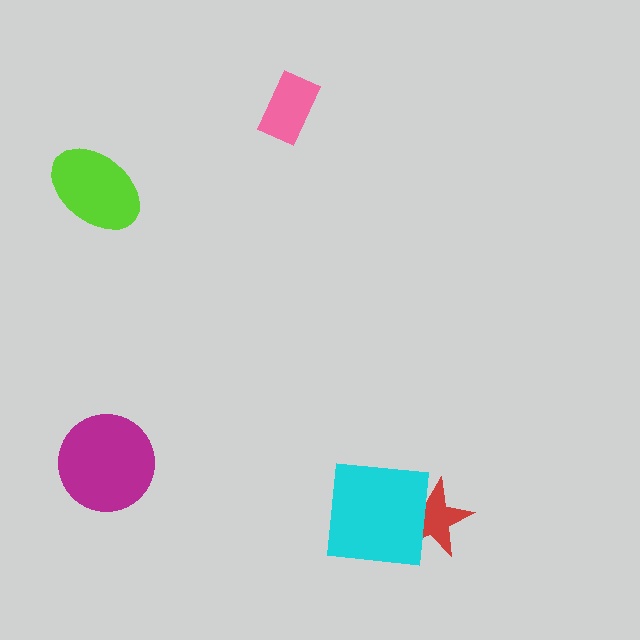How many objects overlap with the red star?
1 object overlaps with the red star.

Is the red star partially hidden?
Yes, it is partially covered by another shape.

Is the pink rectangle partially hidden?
No, no other shape covers it.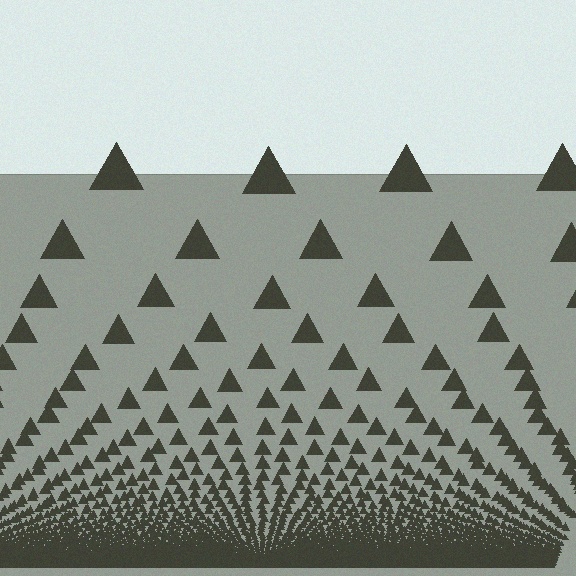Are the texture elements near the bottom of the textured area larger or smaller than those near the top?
Smaller. The gradient is inverted — elements near the bottom are smaller and denser.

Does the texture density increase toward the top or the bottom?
Density increases toward the bottom.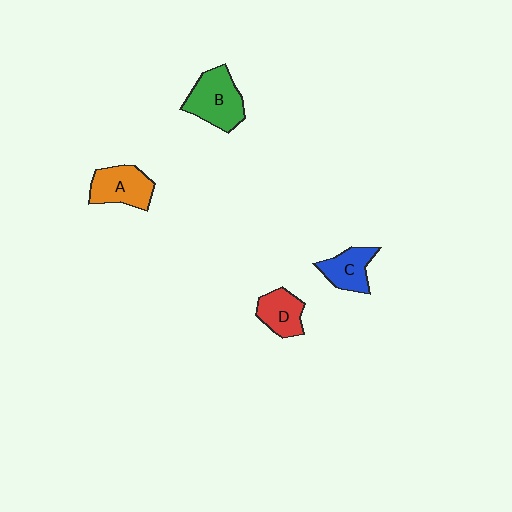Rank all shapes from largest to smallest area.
From largest to smallest: B (green), A (orange), C (blue), D (red).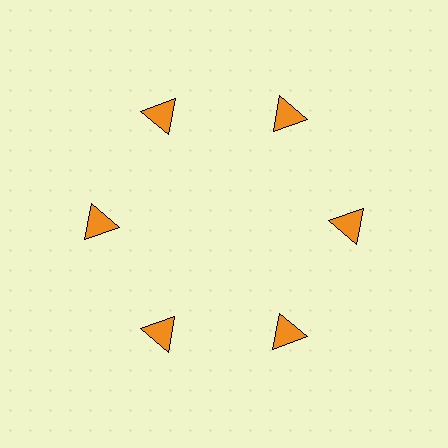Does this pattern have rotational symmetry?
Yes, this pattern has 6-fold rotational symmetry. It looks the same after rotating 60 degrees around the center.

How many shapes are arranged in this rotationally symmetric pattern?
There are 6 shapes, arranged in 6 groups of 1.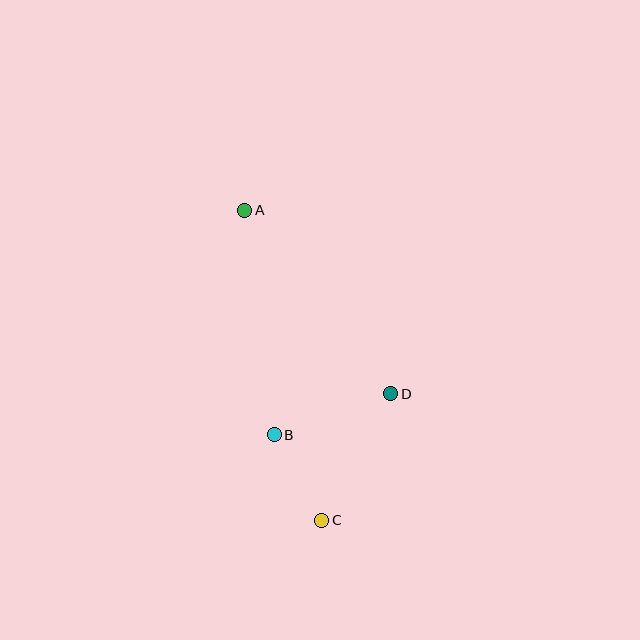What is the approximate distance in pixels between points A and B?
The distance between A and B is approximately 226 pixels.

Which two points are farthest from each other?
Points A and C are farthest from each other.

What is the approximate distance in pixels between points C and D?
The distance between C and D is approximately 144 pixels.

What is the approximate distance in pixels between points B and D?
The distance between B and D is approximately 124 pixels.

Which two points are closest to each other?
Points B and C are closest to each other.